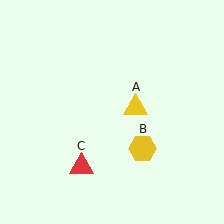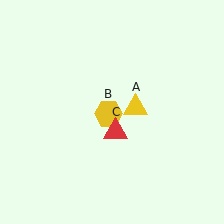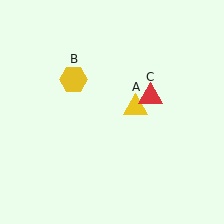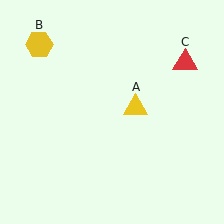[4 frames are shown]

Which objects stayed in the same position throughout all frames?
Yellow triangle (object A) remained stationary.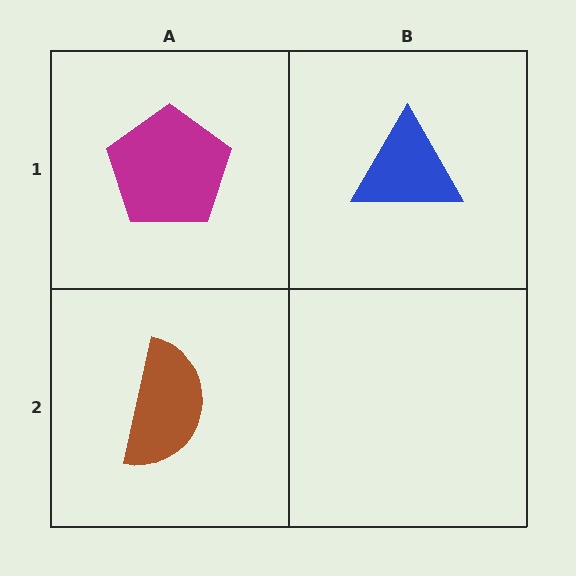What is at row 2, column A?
A brown semicircle.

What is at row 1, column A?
A magenta pentagon.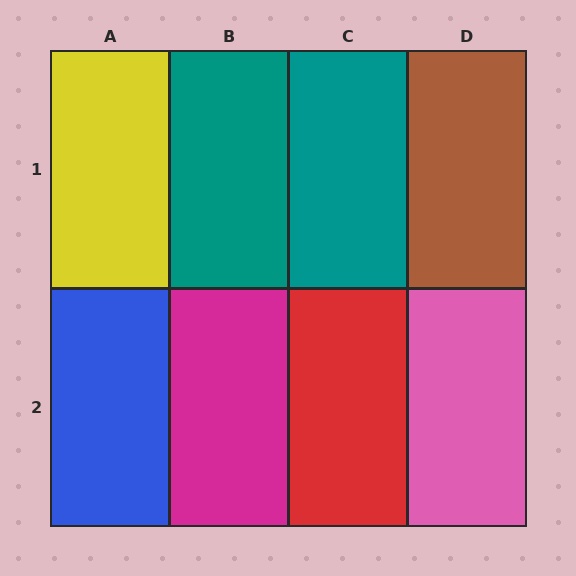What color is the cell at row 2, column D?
Pink.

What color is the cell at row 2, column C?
Red.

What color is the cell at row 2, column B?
Magenta.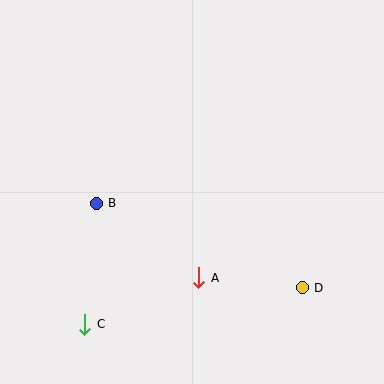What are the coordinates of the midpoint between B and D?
The midpoint between B and D is at (199, 246).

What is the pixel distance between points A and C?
The distance between A and C is 123 pixels.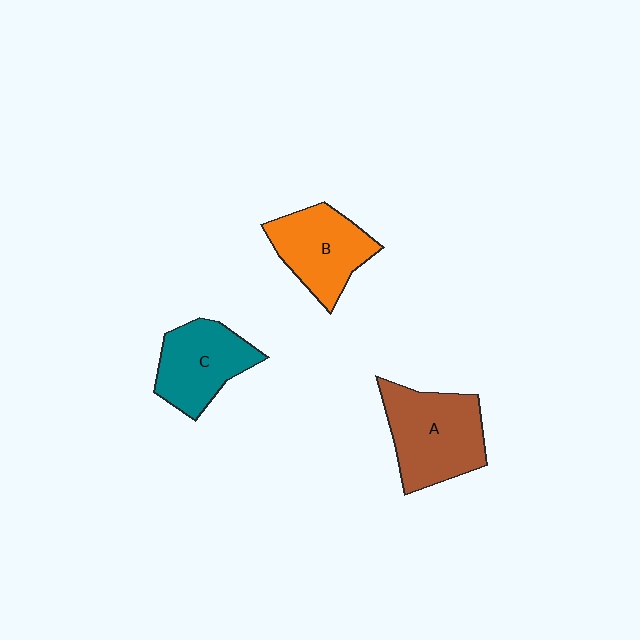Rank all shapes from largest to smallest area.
From largest to smallest: A (brown), B (orange), C (teal).